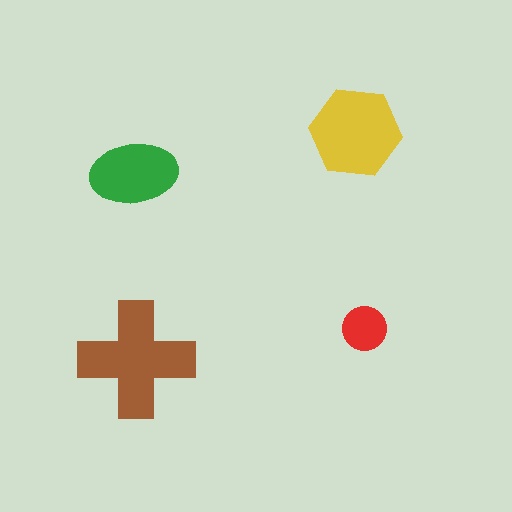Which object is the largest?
The brown cross.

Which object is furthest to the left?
The green ellipse is leftmost.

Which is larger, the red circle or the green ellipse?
The green ellipse.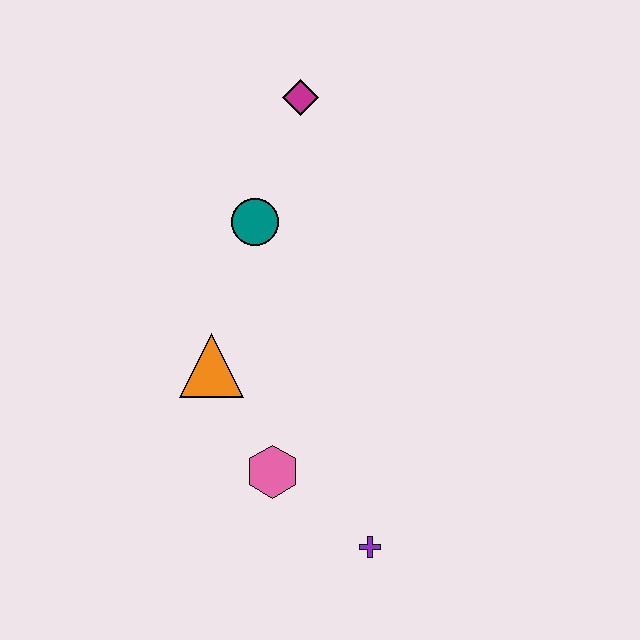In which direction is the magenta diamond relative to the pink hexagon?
The magenta diamond is above the pink hexagon.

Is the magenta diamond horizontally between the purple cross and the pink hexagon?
Yes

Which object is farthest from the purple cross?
The magenta diamond is farthest from the purple cross.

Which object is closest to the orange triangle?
The pink hexagon is closest to the orange triangle.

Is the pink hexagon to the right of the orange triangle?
Yes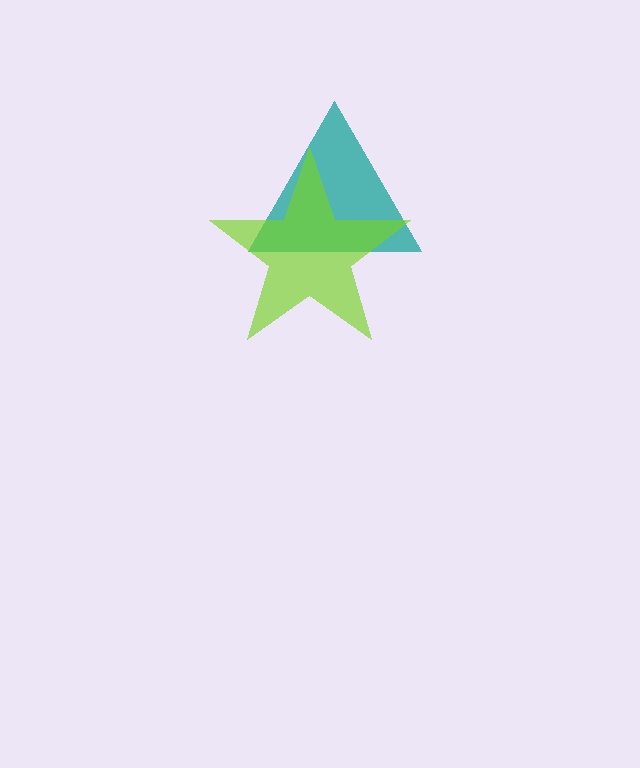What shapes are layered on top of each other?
The layered shapes are: a teal triangle, a lime star.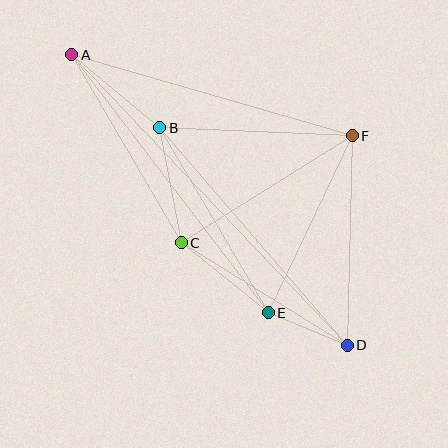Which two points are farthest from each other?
Points A and D are farthest from each other.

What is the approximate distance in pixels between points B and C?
The distance between B and C is approximately 117 pixels.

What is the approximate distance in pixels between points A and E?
The distance between A and E is approximately 324 pixels.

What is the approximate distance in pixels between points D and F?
The distance between D and F is approximately 210 pixels.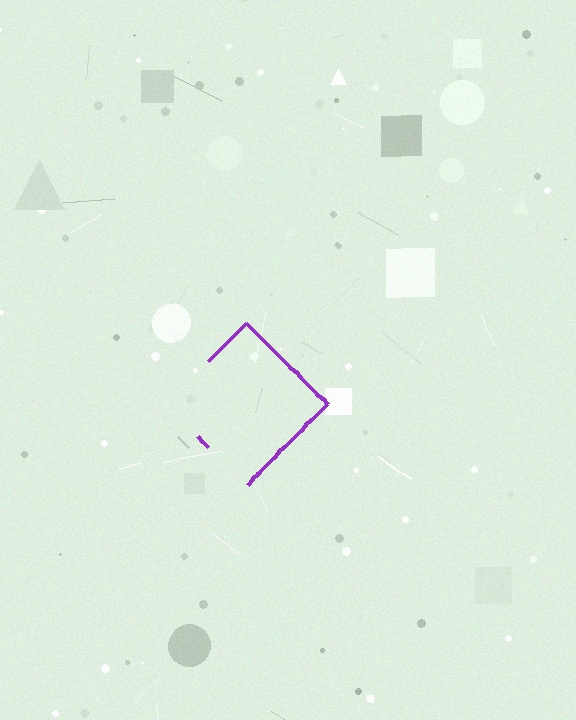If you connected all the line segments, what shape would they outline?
They would outline a diamond.